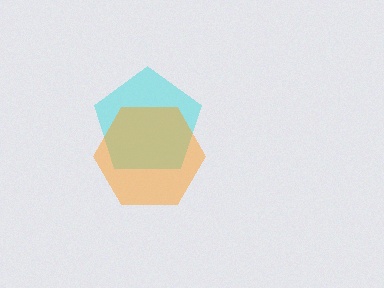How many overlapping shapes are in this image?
There are 2 overlapping shapes in the image.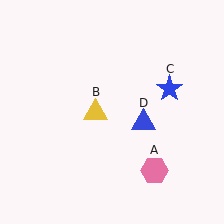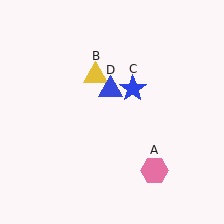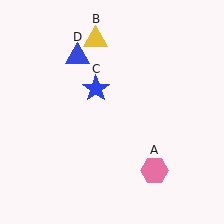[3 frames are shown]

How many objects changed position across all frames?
3 objects changed position: yellow triangle (object B), blue star (object C), blue triangle (object D).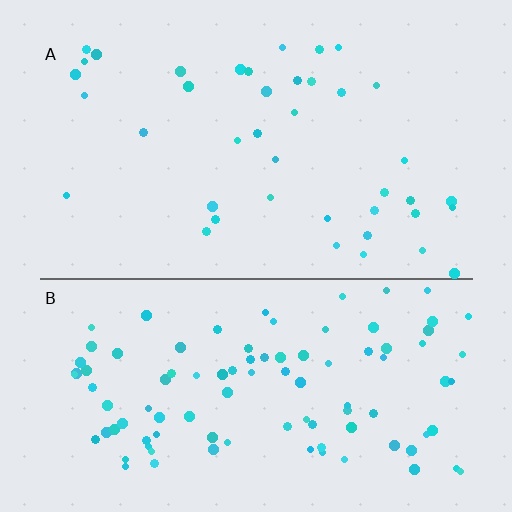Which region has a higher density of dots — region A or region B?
B (the bottom).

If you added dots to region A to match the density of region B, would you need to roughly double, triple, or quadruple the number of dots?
Approximately double.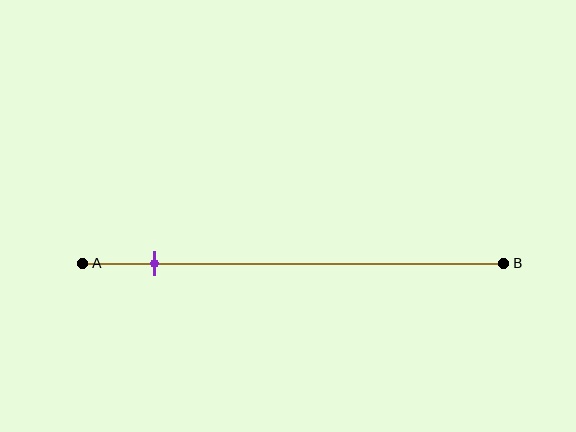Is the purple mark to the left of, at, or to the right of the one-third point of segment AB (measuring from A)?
The purple mark is to the left of the one-third point of segment AB.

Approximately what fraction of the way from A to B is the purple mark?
The purple mark is approximately 15% of the way from A to B.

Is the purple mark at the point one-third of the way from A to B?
No, the mark is at about 15% from A, not at the 33% one-third point.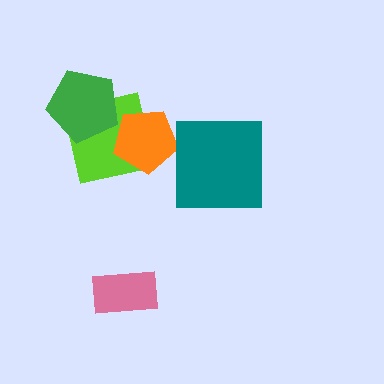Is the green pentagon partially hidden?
No, no other shape covers it.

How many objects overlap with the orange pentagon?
1 object overlaps with the orange pentagon.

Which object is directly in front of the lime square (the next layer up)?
The green pentagon is directly in front of the lime square.